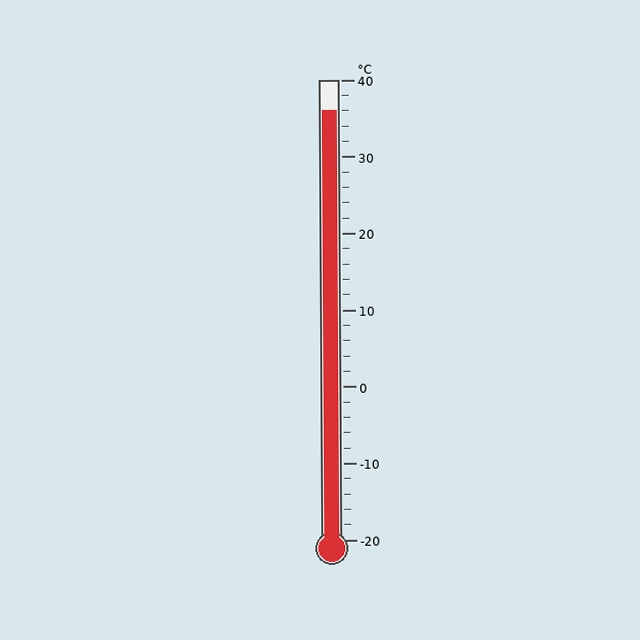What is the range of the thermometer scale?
The thermometer scale ranges from -20°C to 40°C.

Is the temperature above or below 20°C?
The temperature is above 20°C.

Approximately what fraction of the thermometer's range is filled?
The thermometer is filled to approximately 95% of its range.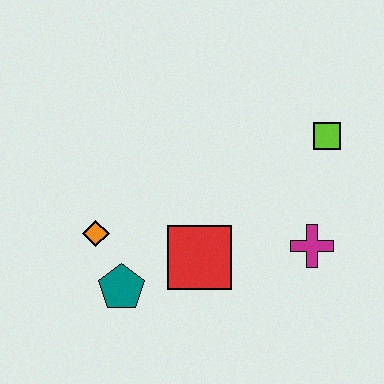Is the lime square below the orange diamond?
No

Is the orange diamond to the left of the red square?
Yes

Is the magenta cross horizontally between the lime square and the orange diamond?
Yes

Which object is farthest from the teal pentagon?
The lime square is farthest from the teal pentagon.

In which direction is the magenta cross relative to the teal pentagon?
The magenta cross is to the right of the teal pentagon.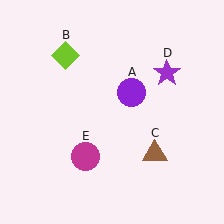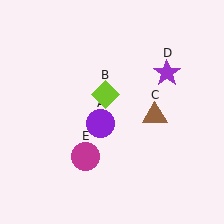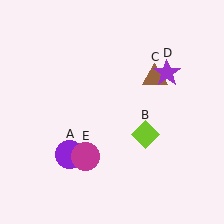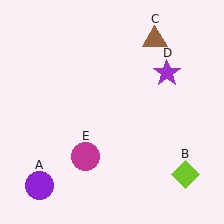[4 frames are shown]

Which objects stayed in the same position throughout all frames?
Purple star (object D) and magenta circle (object E) remained stationary.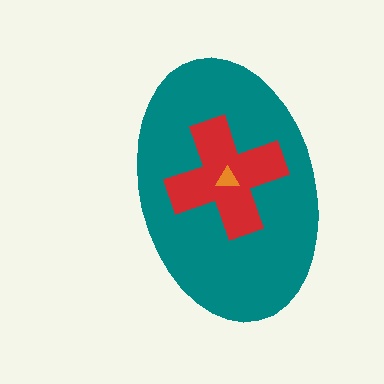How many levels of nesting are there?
3.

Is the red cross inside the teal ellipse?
Yes.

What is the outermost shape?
The teal ellipse.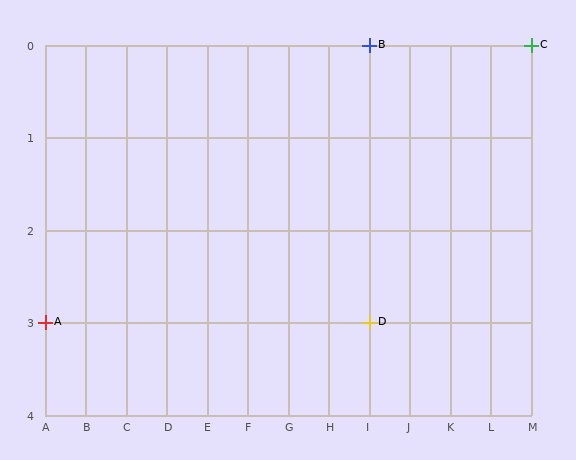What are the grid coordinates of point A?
Point A is at grid coordinates (A, 3).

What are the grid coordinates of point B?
Point B is at grid coordinates (I, 0).